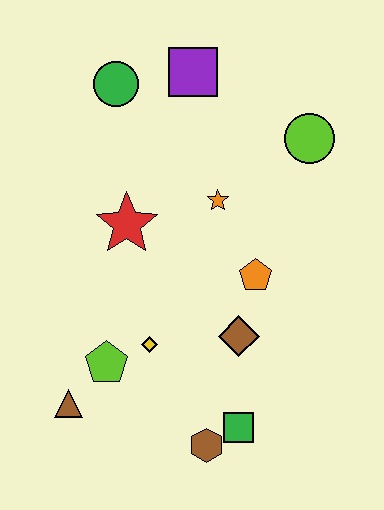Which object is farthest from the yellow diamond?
The purple square is farthest from the yellow diamond.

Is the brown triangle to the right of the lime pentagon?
No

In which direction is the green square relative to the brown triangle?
The green square is to the right of the brown triangle.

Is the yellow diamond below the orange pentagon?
Yes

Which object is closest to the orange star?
The orange pentagon is closest to the orange star.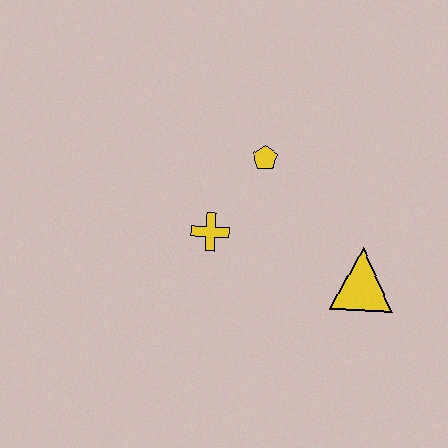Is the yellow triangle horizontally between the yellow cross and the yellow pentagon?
No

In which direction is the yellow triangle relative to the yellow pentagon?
The yellow triangle is below the yellow pentagon.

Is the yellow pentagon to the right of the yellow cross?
Yes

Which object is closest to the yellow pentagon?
The yellow cross is closest to the yellow pentagon.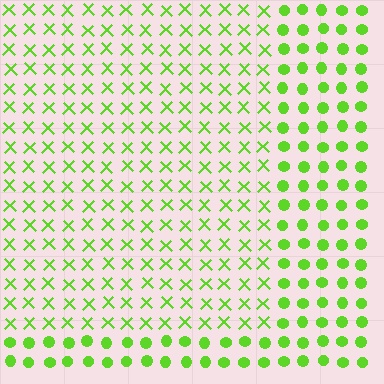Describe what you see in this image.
The image is filled with small lime elements arranged in a uniform grid. A rectangle-shaped region contains X marks, while the surrounding area contains circles. The boundary is defined purely by the change in element shape.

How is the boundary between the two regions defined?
The boundary is defined by a change in element shape: X marks inside vs. circles outside. All elements share the same color and spacing.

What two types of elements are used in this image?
The image uses X marks inside the rectangle region and circles outside it.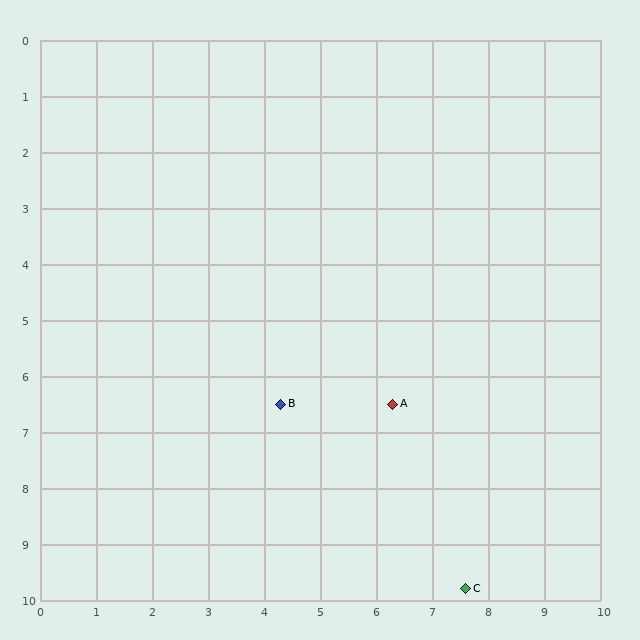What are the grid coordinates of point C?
Point C is at approximately (7.6, 9.8).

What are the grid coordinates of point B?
Point B is at approximately (4.3, 6.5).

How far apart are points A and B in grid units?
Points A and B are about 2.0 grid units apart.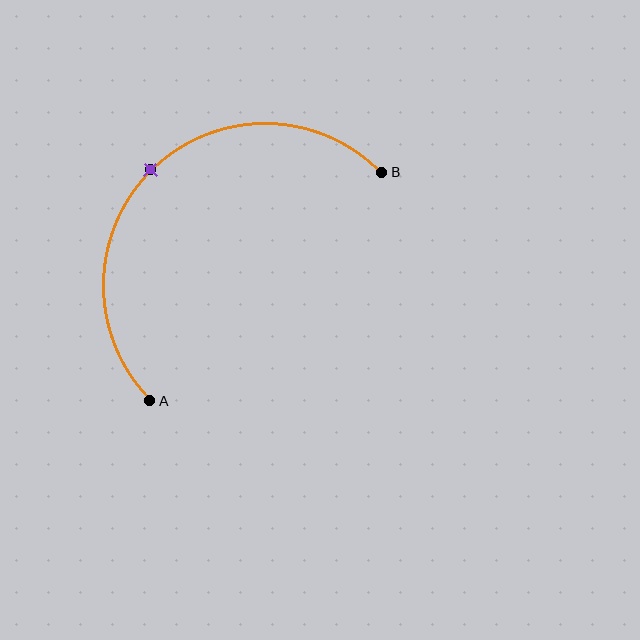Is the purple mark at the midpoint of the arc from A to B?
Yes. The purple mark lies on the arc at equal arc-length from both A and B — it is the arc midpoint.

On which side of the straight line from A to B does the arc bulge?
The arc bulges above and to the left of the straight line connecting A and B.